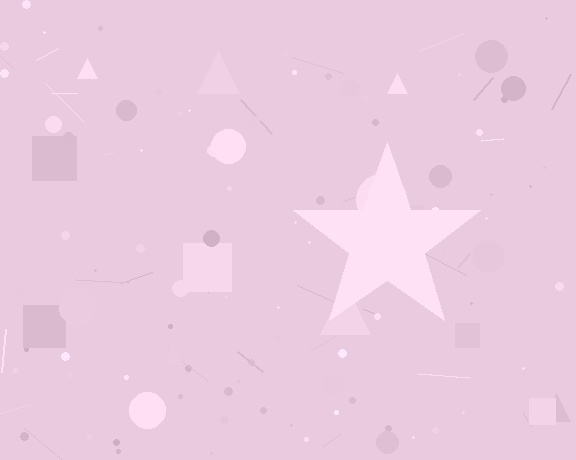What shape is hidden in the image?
A star is hidden in the image.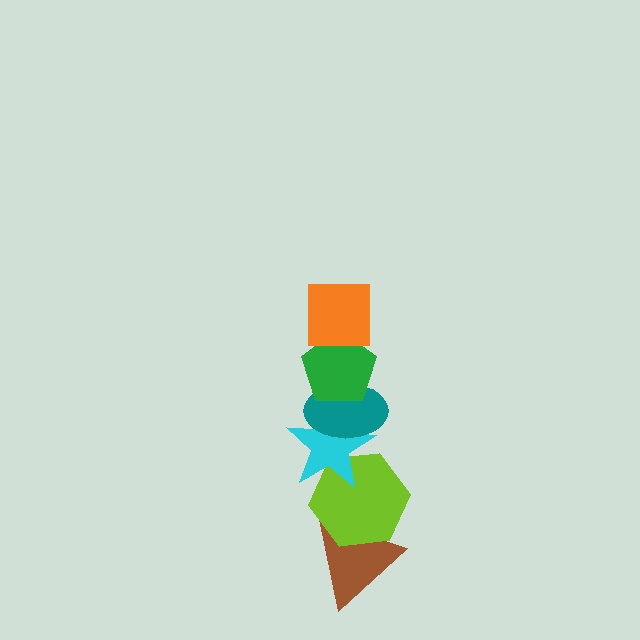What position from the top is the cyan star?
The cyan star is 4th from the top.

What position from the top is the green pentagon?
The green pentagon is 2nd from the top.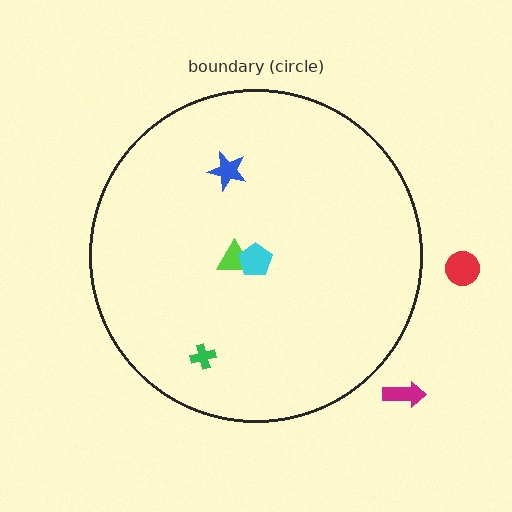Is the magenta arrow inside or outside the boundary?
Outside.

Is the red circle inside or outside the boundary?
Outside.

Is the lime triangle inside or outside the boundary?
Inside.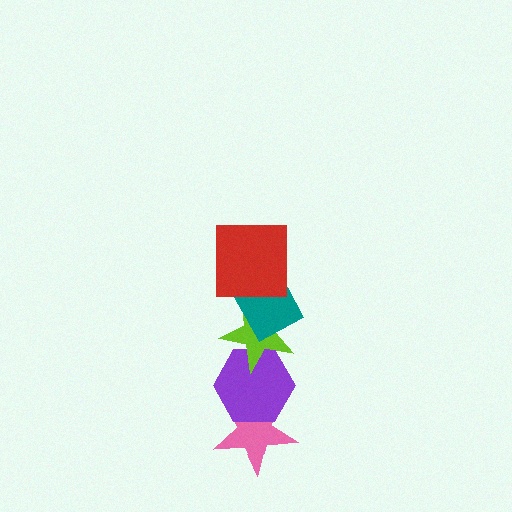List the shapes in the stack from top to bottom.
From top to bottom: the red square, the teal diamond, the lime star, the purple hexagon, the pink star.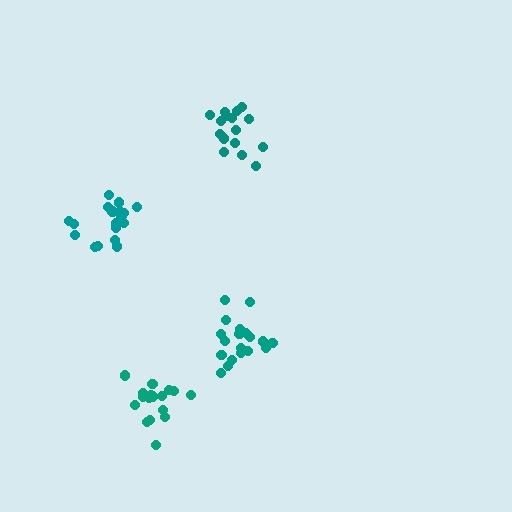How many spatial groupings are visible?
There are 4 spatial groupings.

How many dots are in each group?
Group 1: 19 dots, Group 2: 21 dots, Group 3: 18 dots, Group 4: 16 dots (74 total).